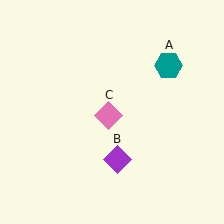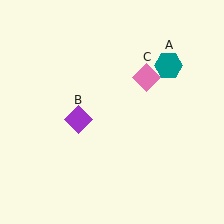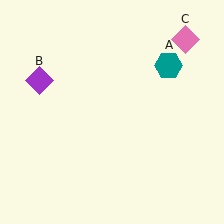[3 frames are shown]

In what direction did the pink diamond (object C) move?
The pink diamond (object C) moved up and to the right.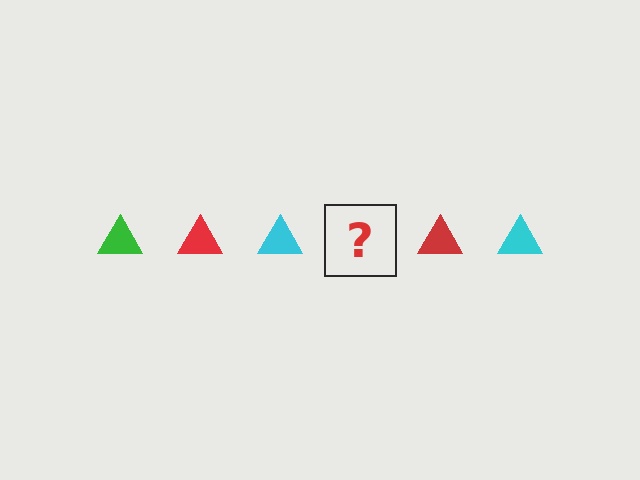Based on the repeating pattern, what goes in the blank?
The blank should be a green triangle.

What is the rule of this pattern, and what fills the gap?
The rule is that the pattern cycles through green, red, cyan triangles. The gap should be filled with a green triangle.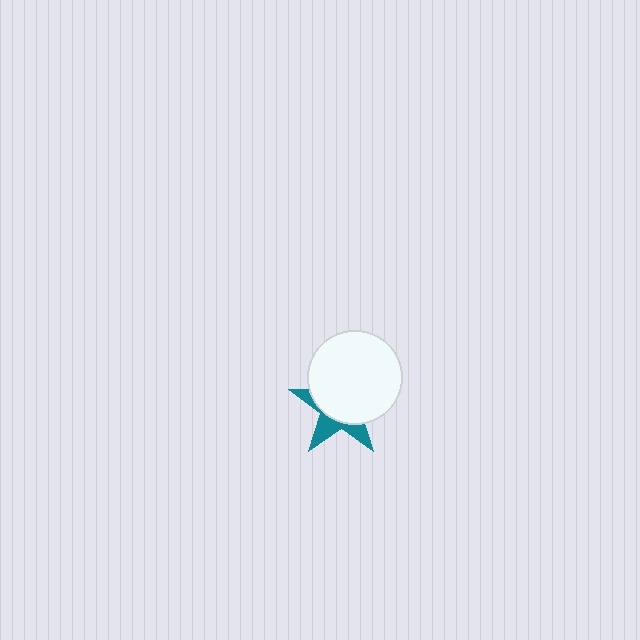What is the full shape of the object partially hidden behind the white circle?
The partially hidden object is a teal star.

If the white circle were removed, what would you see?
You would see the complete teal star.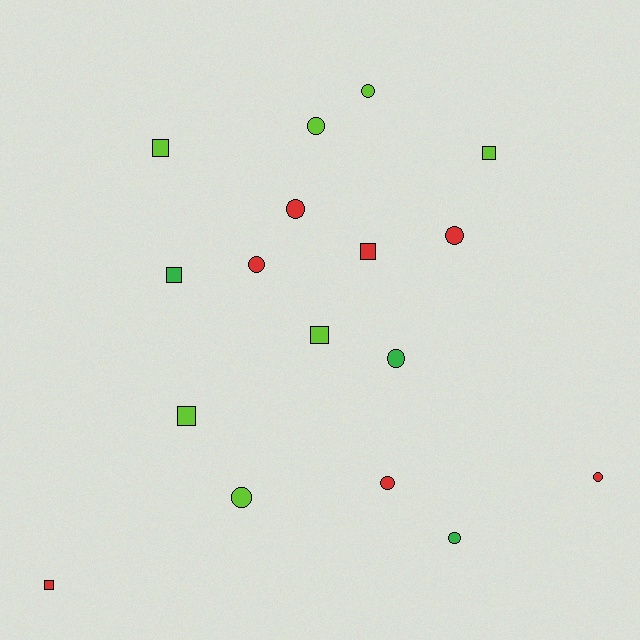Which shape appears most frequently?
Circle, with 10 objects.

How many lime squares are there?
There are 4 lime squares.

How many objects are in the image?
There are 17 objects.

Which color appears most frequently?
Red, with 7 objects.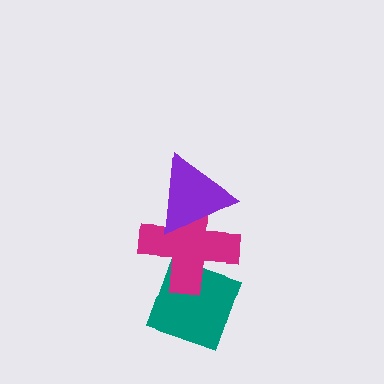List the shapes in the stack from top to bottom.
From top to bottom: the purple triangle, the magenta cross, the teal diamond.